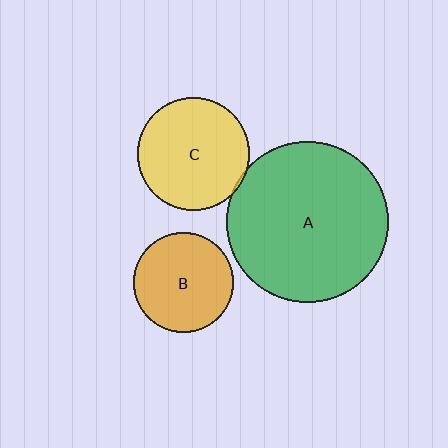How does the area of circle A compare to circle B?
Approximately 2.6 times.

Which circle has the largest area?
Circle A (green).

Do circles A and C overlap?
Yes.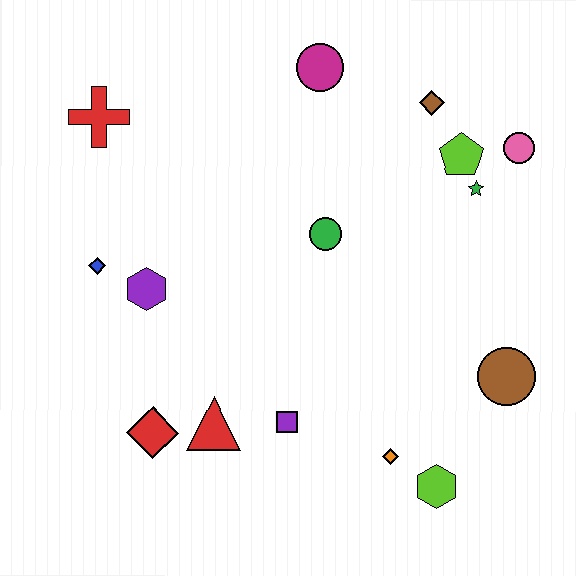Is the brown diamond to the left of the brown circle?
Yes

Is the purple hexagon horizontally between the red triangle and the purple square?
No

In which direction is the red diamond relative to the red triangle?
The red diamond is to the left of the red triangle.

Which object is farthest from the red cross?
The lime hexagon is farthest from the red cross.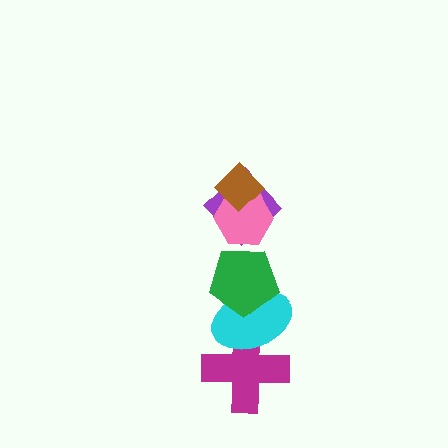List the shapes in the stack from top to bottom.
From top to bottom: the brown diamond, the pink hexagon, the purple diamond, the green pentagon, the cyan ellipse, the magenta cross.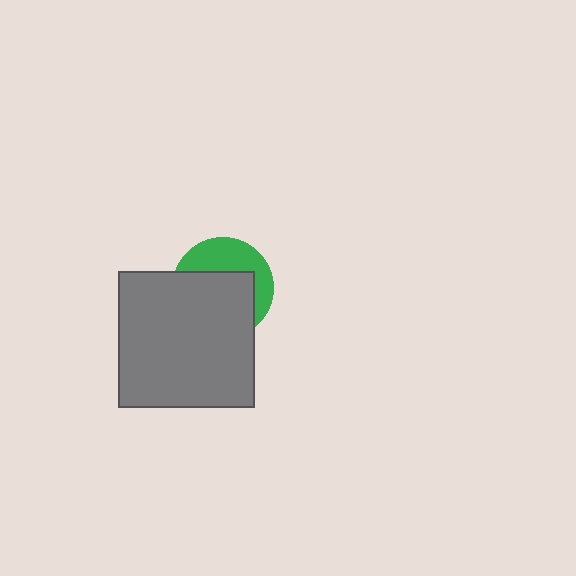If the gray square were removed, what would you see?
You would see the complete green circle.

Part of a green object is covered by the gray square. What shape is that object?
It is a circle.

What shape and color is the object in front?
The object in front is a gray square.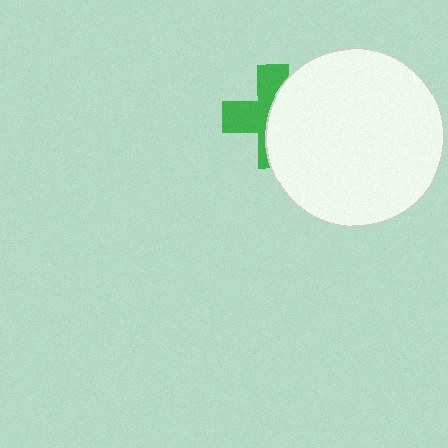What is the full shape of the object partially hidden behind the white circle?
The partially hidden object is a green cross.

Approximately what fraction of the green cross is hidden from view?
Roughly 53% of the green cross is hidden behind the white circle.